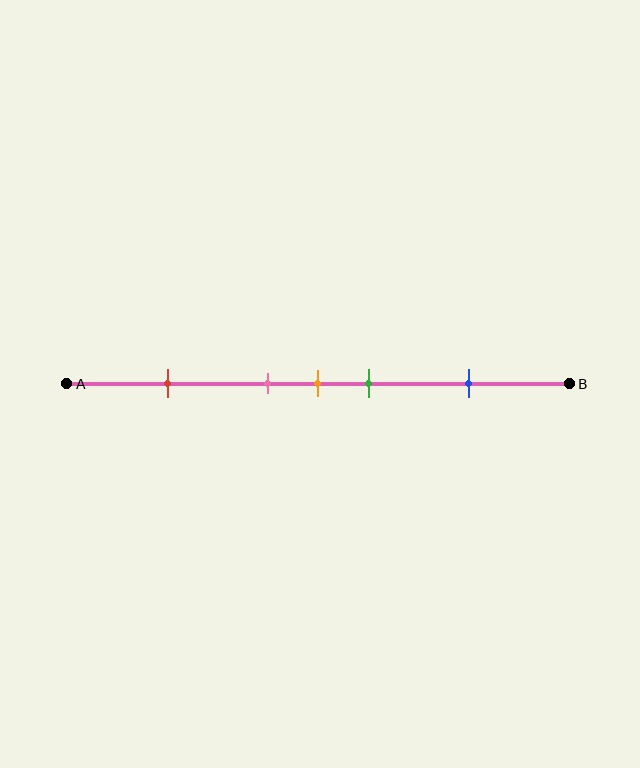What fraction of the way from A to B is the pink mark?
The pink mark is approximately 40% (0.4) of the way from A to B.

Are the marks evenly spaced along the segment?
No, the marks are not evenly spaced.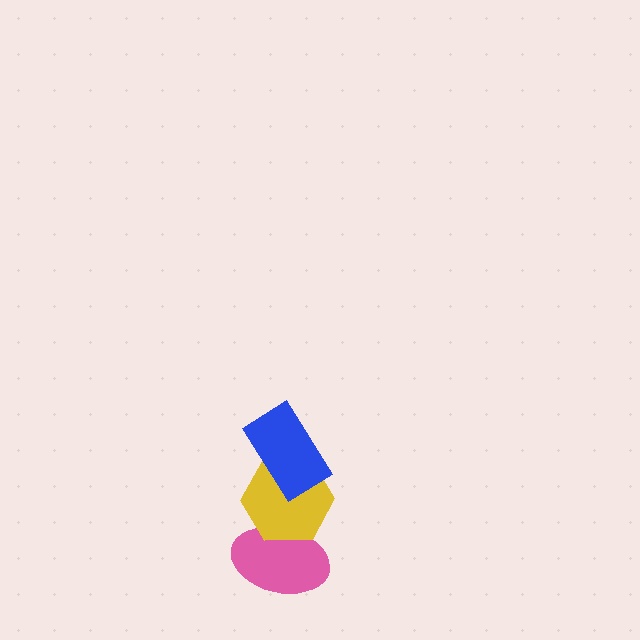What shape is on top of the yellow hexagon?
The blue rectangle is on top of the yellow hexagon.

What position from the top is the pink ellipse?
The pink ellipse is 3rd from the top.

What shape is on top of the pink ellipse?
The yellow hexagon is on top of the pink ellipse.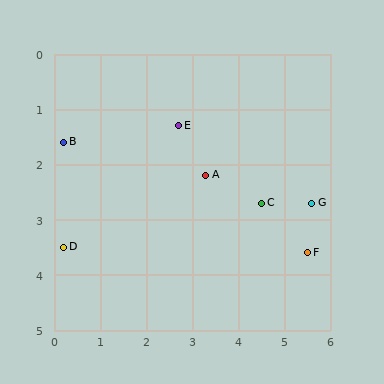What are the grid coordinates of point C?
Point C is at approximately (4.5, 2.7).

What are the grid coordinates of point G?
Point G is at approximately (5.6, 2.7).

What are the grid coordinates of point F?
Point F is at approximately (5.5, 3.6).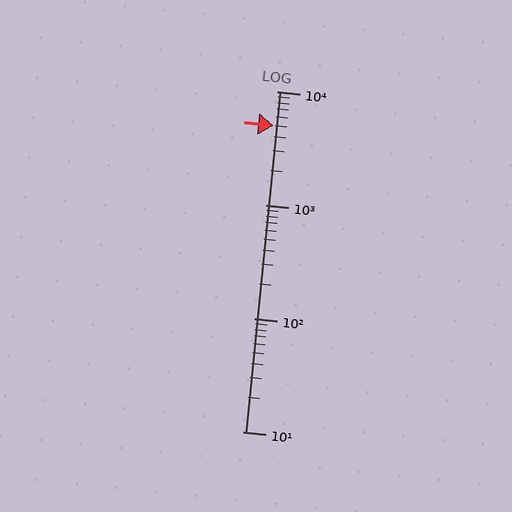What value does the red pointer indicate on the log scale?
The pointer indicates approximately 5000.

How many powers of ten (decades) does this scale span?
The scale spans 3 decades, from 10 to 10000.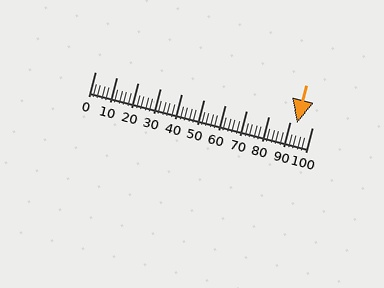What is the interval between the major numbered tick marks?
The major tick marks are spaced 10 units apart.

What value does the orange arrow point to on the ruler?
The orange arrow points to approximately 93.